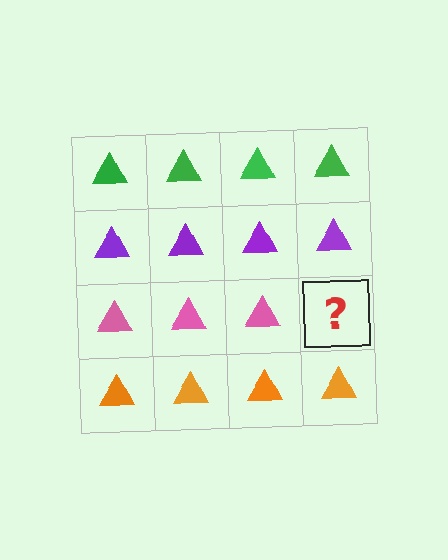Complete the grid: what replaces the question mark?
The question mark should be replaced with a pink triangle.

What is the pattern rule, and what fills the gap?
The rule is that each row has a consistent color. The gap should be filled with a pink triangle.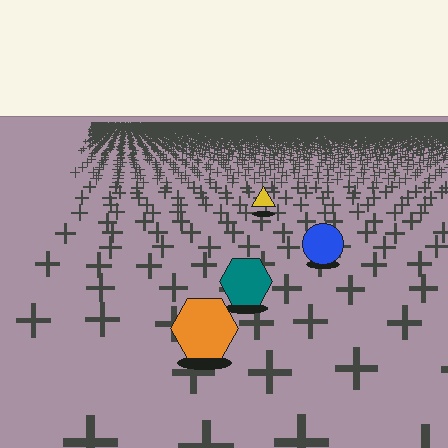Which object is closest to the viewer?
The orange hexagon is closest. The texture marks near it are larger and more spread out.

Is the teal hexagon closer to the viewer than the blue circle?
Yes. The teal hexagon is closer — you can tell from the texture gradient: the ground texture is coarser near it.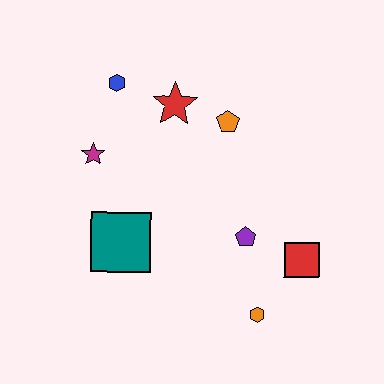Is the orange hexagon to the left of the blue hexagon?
No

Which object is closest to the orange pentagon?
The red star is closest to the orange pentagon.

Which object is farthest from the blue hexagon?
The orange hexagon is farthest from the blue hexagon.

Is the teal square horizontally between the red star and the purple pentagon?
No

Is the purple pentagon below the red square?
No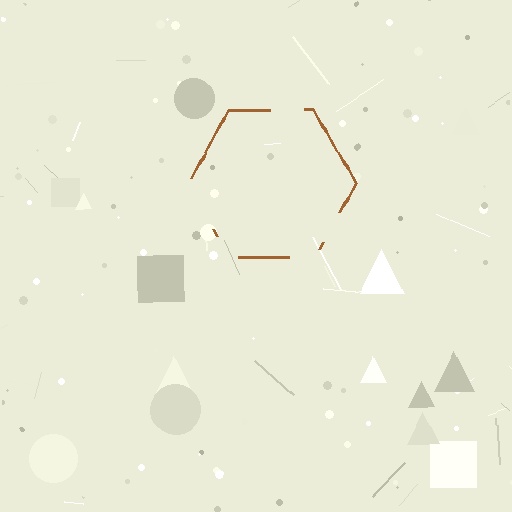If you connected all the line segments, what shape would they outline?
They would outline a hexagon.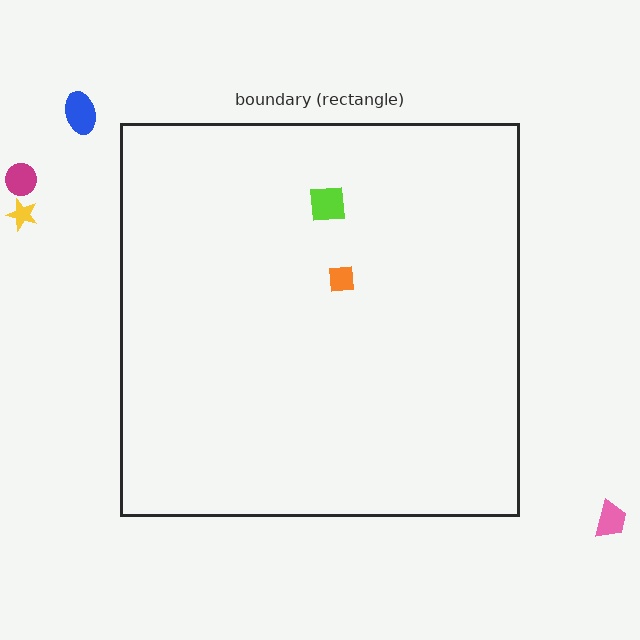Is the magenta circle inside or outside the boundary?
Outside.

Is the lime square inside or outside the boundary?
Inside.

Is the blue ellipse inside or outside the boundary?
Outside.